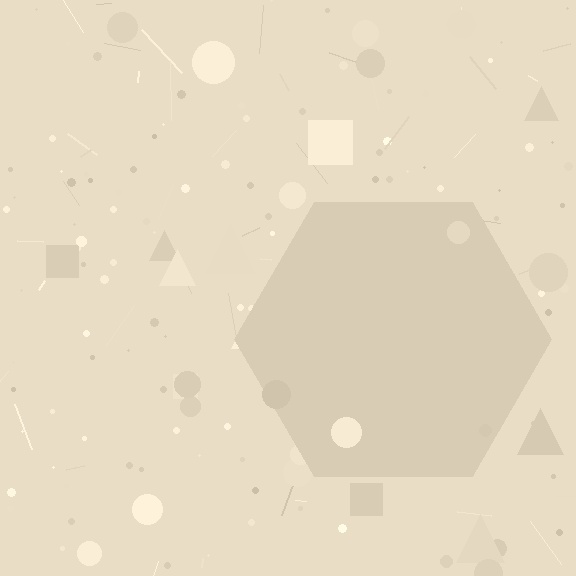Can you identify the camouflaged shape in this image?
The camouflaged shape is a hexagon.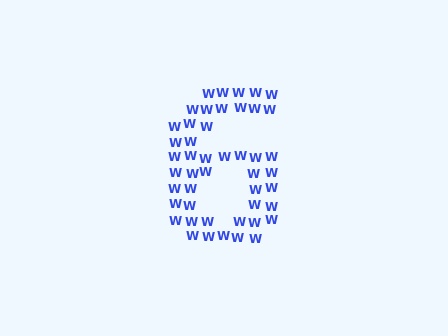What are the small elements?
The small elements are letter W's.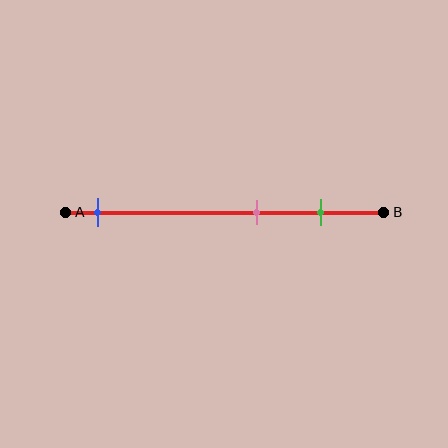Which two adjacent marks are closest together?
The pink and green marks are the closest adjacent pair.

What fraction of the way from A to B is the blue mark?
The blue mark is approximately 10% (0.1) of the way from A to B.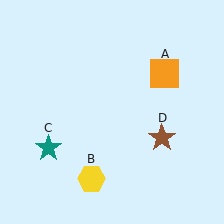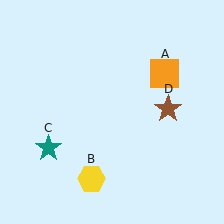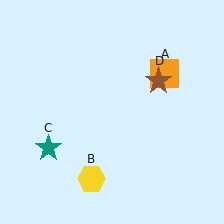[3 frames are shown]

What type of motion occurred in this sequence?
The brown star (object D) rotated counterclockwise around the center of the scene.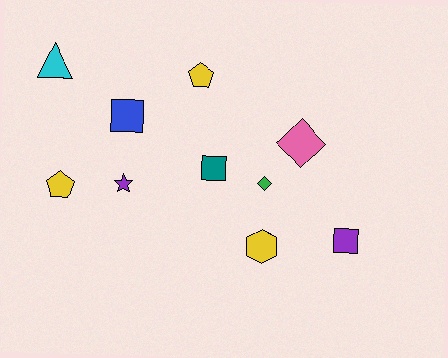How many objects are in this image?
There are 10 objects.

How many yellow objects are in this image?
There are 3 yellow objects.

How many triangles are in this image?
There is 1 triangle.